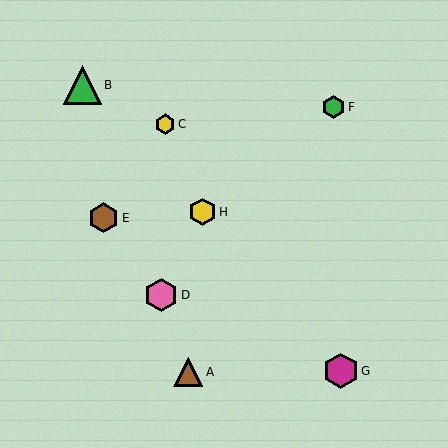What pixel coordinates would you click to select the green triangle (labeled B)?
Click at (82, 85) to select the green triangle B.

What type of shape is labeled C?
Shape C is a yellow hexagon.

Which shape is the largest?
The green triangle (labeled B) is the largest.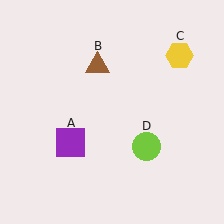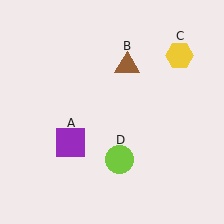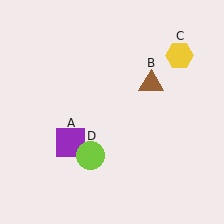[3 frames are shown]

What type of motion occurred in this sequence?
The brown triangle (object B), lime circle (object D) rotated clockwise around the center of the scene.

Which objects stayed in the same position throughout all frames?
Purple square (object A) and yellow hexagon (object C) remained stationary.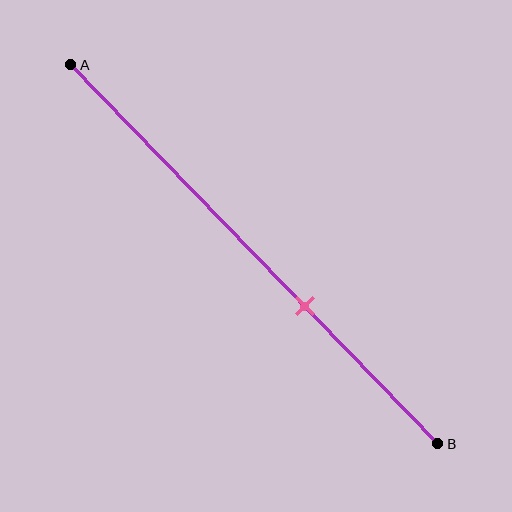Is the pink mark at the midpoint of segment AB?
No, the mark is at about 65% from A, not at the 50% midpoint.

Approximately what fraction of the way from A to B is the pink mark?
The pink mark is approximately 65% of the way from A to B.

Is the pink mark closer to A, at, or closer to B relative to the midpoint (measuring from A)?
The pink mark is closer to point B than the midpoint of segment AB.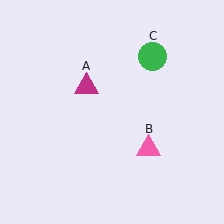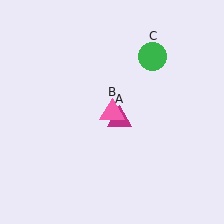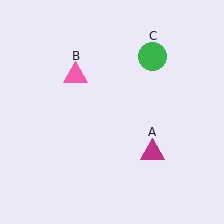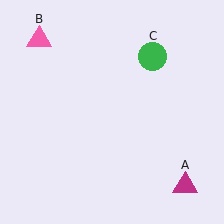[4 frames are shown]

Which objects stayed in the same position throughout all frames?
Green circle (object C) remained stationary.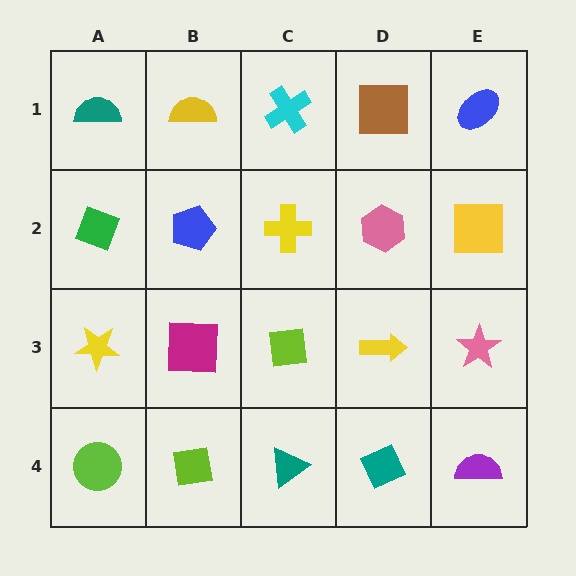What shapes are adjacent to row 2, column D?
A brown square (row 1, column D), a yellow arrow (row 3, column D), a yellow cross (row 2, column C), a yellow square (row 2, column E).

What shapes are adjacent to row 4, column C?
A lime square (row 3, column C), a lime square (row 4, column B), a teal diamond (row 4, column D).